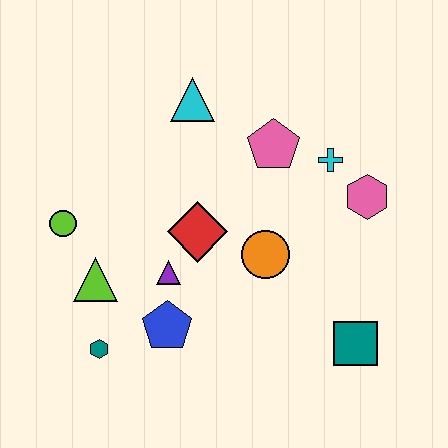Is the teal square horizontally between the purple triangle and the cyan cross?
No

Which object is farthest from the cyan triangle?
The teal square is farthest from the cyan triangle.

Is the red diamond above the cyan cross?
No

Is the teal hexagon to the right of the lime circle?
Yes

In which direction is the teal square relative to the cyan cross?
The teal square is below the cyan cross.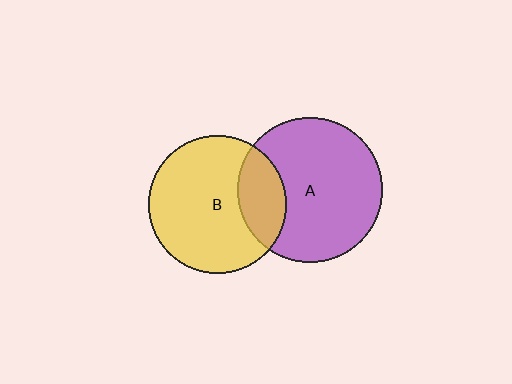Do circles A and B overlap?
Yes.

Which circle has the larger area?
Circle A (purple).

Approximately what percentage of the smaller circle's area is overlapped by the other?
Approximately 25%.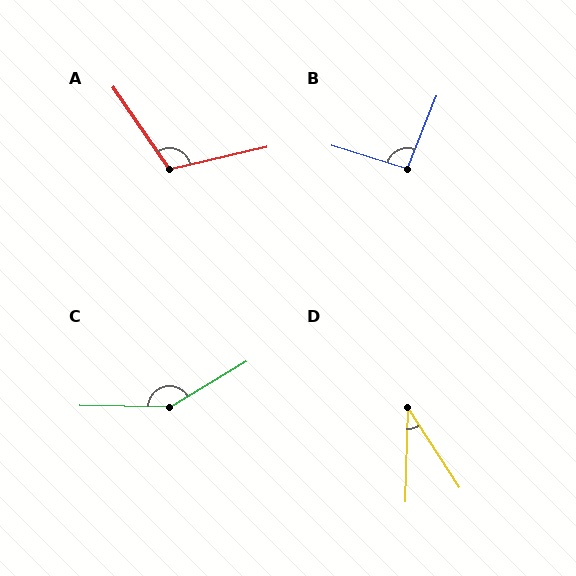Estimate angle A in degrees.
Approximately 112 degrees.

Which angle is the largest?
C, at approximately 148 degrees.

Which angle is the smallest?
D, at approximately 35 degrees.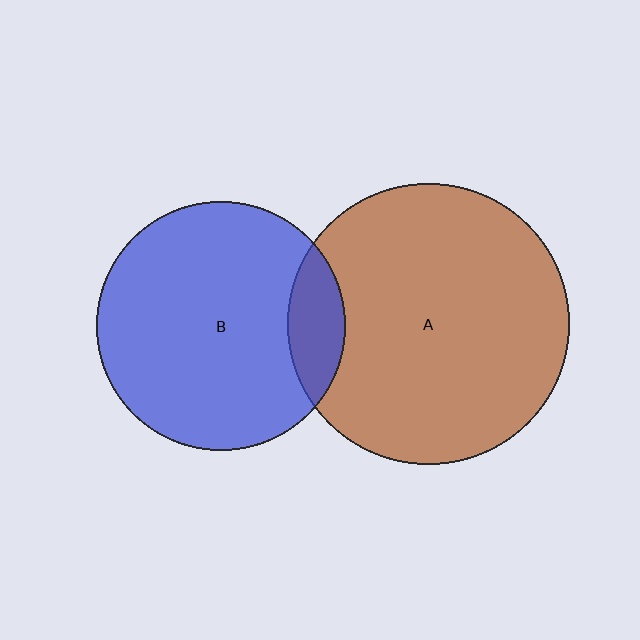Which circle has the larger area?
Circle A (brown).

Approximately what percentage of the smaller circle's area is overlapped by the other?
Approximately 15%.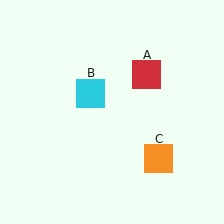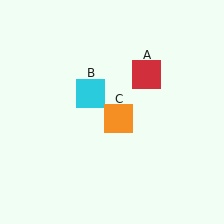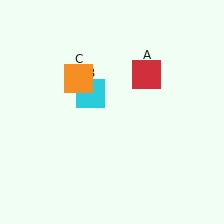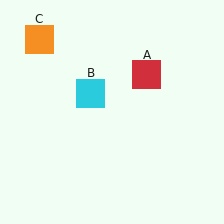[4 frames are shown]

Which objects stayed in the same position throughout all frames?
Red square (object A) and cyan square (object B) remained stationary.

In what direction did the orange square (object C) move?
The orange square (object C) moved up and to the left.